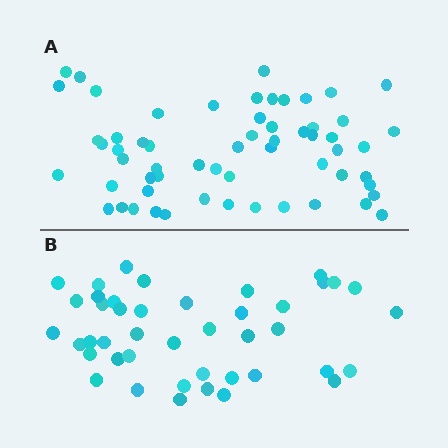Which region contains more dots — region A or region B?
Region A (the top region) has more dots.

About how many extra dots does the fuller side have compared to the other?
Region A has approximately 15 more dots than region B.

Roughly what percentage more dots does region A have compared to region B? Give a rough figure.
About 40% more.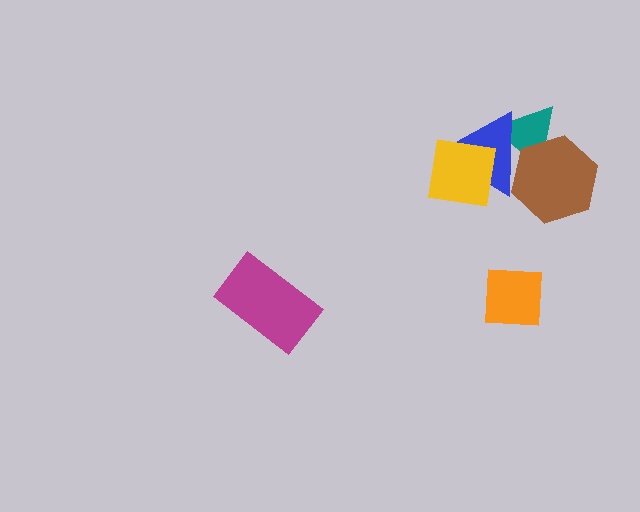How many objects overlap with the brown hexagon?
2 objects overlap with the brown hexagon.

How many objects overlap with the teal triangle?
2 objects overlap with the teal triangle.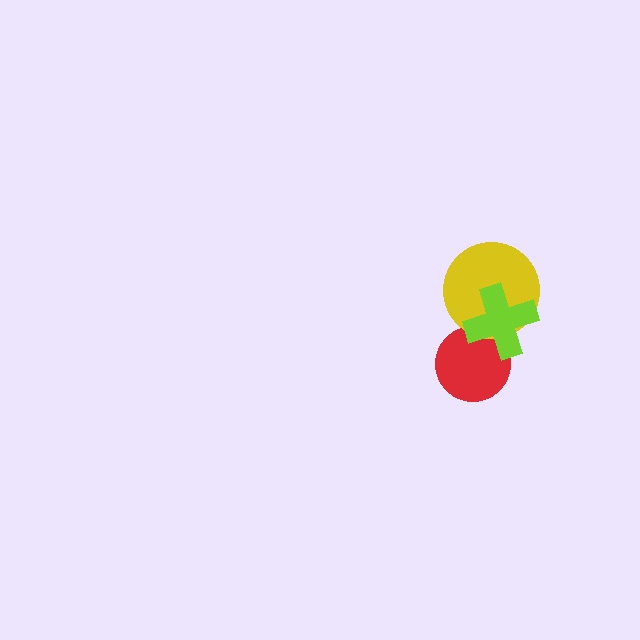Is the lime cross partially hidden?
No, no other shape covers it.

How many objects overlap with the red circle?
2 objects overlap with the red circle.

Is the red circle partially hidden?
Yes, it is partially covered by another shape.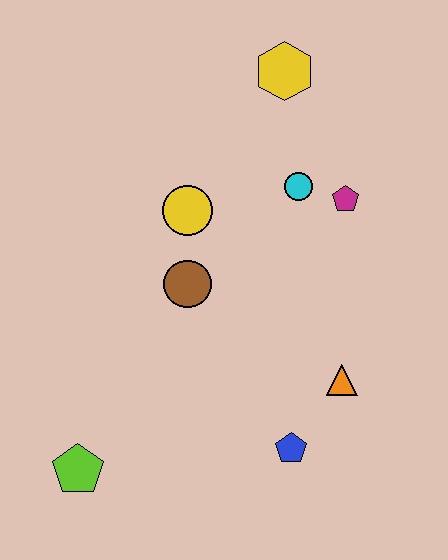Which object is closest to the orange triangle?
The blue pentagon is closest to the orange triangle.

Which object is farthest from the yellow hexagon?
The lime pentagon is farthest from the yellow hexagon.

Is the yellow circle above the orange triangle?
Yes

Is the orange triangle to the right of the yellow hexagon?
Yes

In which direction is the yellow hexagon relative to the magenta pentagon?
The yellow hexagon is above the magenta pentagon.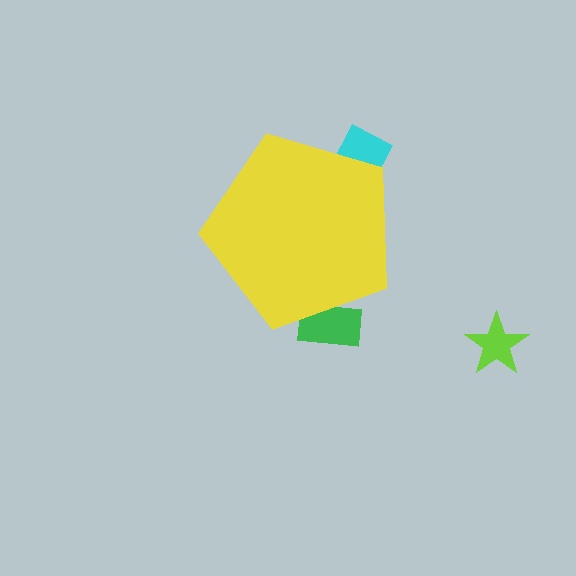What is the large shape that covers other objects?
A yellow pentagon.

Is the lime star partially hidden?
No, the lime star is fully visible.